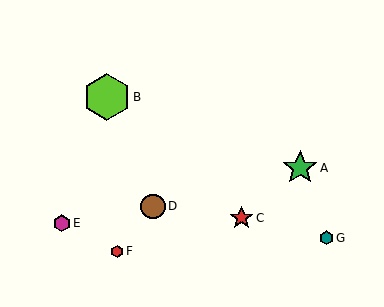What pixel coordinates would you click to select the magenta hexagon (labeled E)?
Click at (62, 223) to select the magenta hexagon E.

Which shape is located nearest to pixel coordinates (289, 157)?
The green star (labeled A) at (300, 168) is nearest to that location.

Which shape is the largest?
The lime hexagon (labeled B) is the largest.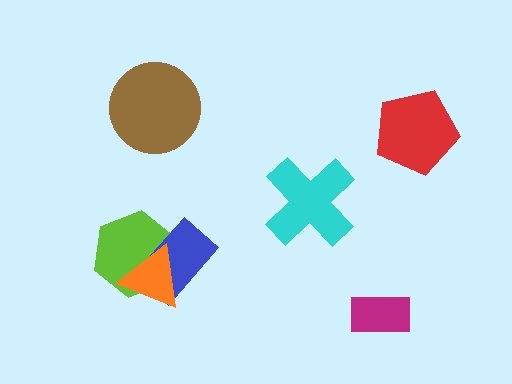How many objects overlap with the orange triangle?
2 objects overlap with the orange triangle.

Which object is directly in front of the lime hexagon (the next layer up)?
The blue rectangle is directly in front of the lime hexagon.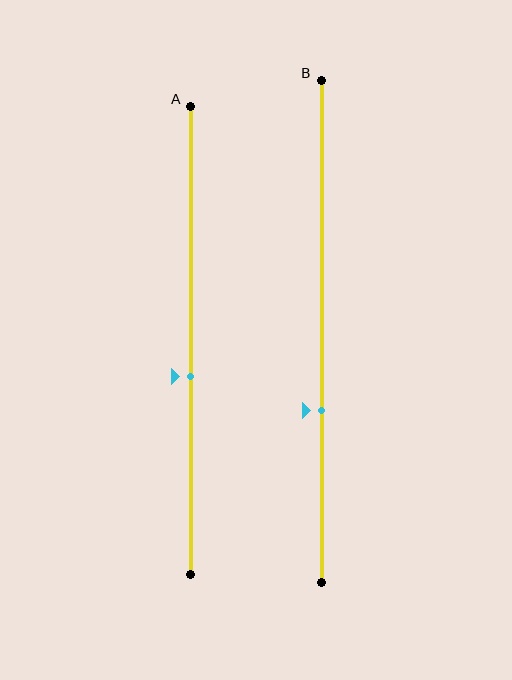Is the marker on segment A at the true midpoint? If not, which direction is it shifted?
No, the marker on segment A is shifted downward by about 8% of the segment length.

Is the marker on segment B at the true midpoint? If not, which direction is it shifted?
No, the marker on segment B is shifted downward by about 16% of the segment length.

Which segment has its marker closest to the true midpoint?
Segment A has its marker closest to the true midpoint.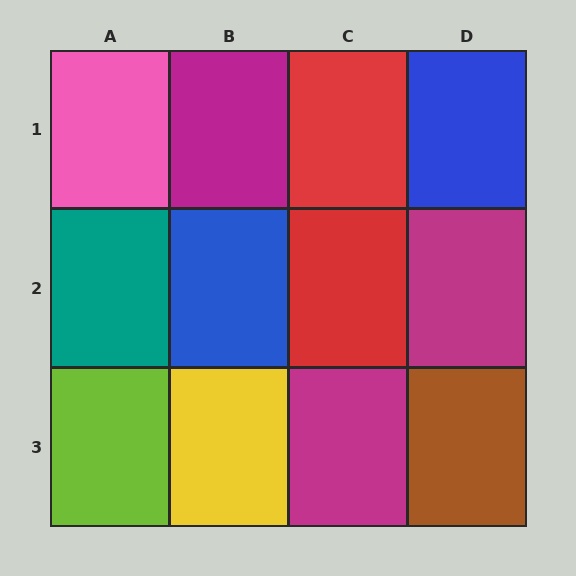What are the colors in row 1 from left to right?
Pink, magenta, red, blue.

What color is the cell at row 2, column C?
Red.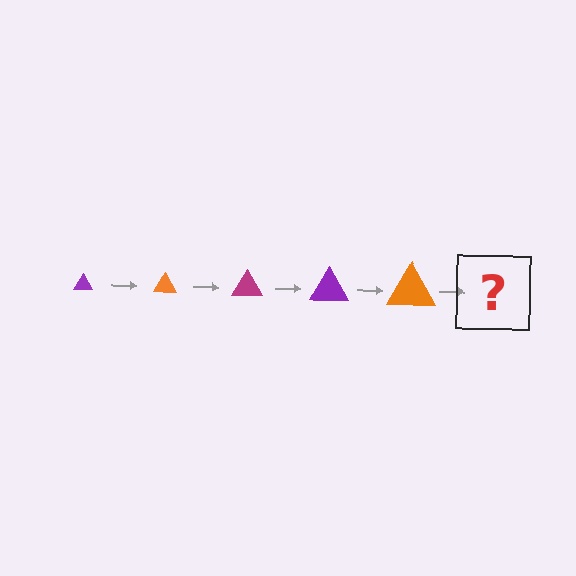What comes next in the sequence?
The next element should be a magenta triangle, larger than the previous one.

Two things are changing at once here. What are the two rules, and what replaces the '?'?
The two rules are that the triangle grows larger each step and the color cycles through purple, orange, and magenta. The '?' should be a magenta triangle, larger than the previous one.